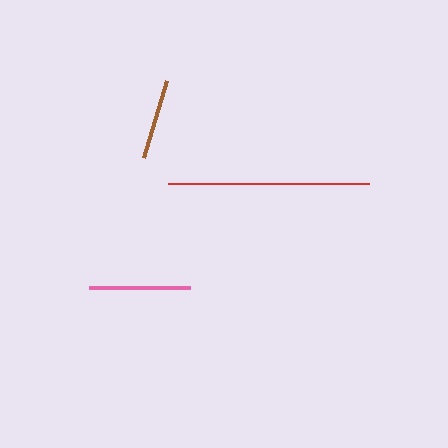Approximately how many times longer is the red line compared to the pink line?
The red line is approximately 2.0 times the length of the pink line.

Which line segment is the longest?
The red line is the longest at approximately 202 pixels.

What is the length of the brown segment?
The brown segment is approximately 80 pixels long.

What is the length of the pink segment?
The pink segment is approximately 102 pixels long.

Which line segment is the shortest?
The brown line is the shortest at approximately 80 pixels.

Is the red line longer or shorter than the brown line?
The red line is longer than the brown line.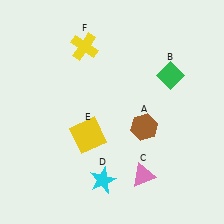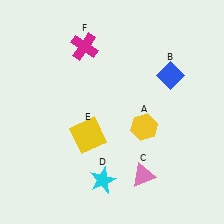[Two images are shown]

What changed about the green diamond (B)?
In Image 1, B is green. In Image 2, it changed to blue.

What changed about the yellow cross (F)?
In Image 1, F is yellow. In Image 2, it changed to magenta.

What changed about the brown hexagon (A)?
In Image 1, A is brown. In Image 2, it changed to yellow.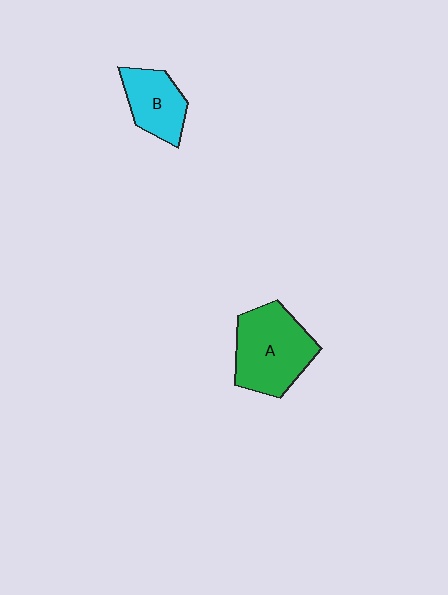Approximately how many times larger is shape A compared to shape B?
Approximately 1.6 times.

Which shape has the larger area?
Shape A (green).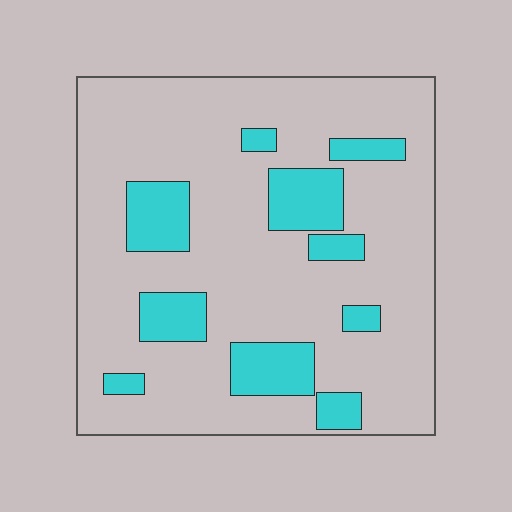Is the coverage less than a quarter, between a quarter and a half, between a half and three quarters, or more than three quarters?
Less than a quarter.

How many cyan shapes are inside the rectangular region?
10.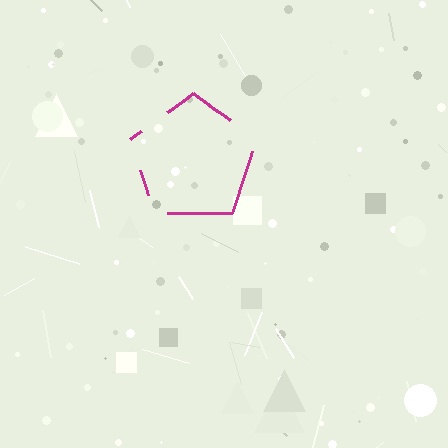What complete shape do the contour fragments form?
The contour fragments form a pentagon.